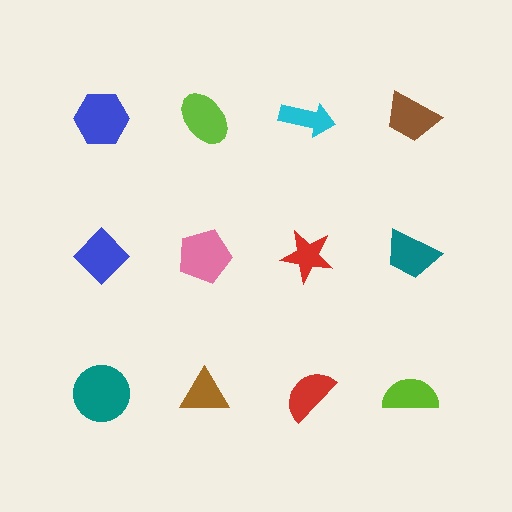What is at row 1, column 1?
A blue hexagon.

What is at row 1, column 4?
A brown trapezoid.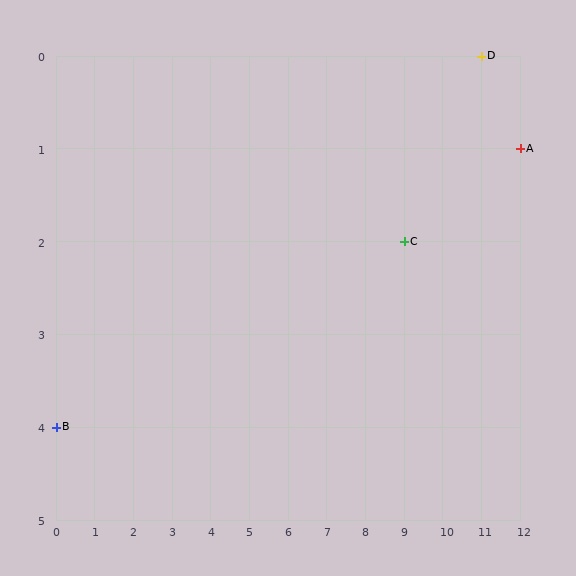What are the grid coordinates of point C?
Point C is at grid coordinates (9, 2).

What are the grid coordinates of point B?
Point B is at grid coordinates (0, 4).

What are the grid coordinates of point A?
Point A is at grid coordinates (12, 1).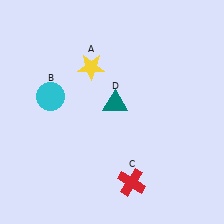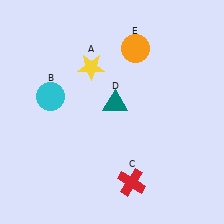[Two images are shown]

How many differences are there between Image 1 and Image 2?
There is 1 difference between the two images.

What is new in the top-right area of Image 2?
An orange circle (E) was added in the top-right area of Image 2.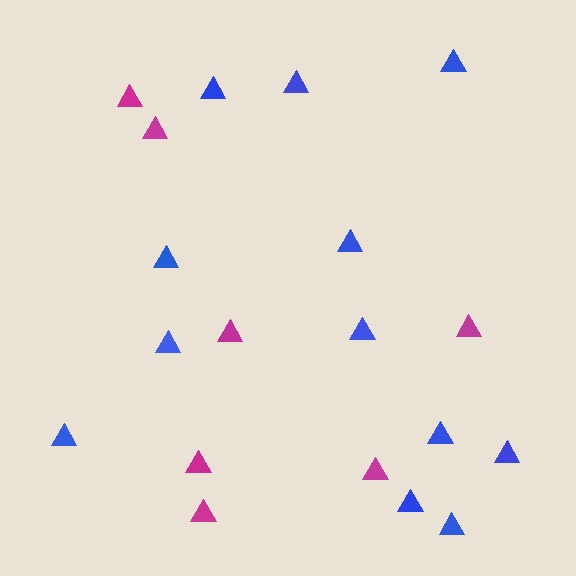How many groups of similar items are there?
There are 2 groups: one group of magenta triangles (7) and one group of blue triangles (12).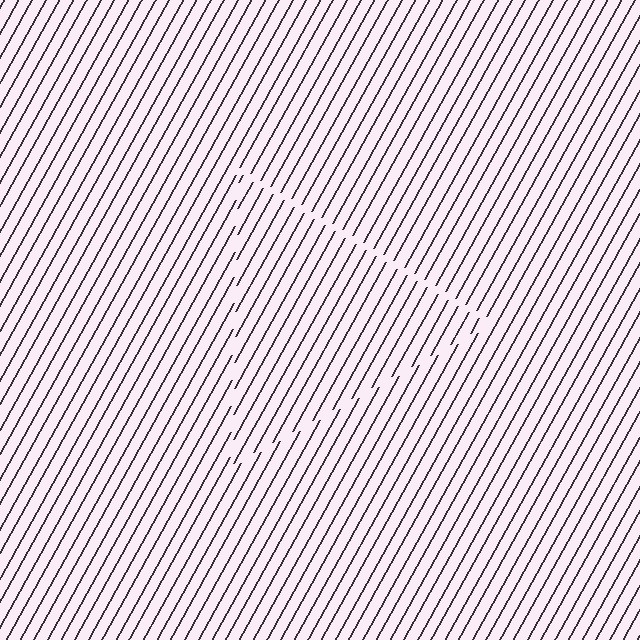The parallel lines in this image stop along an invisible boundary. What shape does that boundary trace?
An illusory triangle. The interior of the shape contains the same grating, shifted by half a period — the contour is defined by the phase discontinuity where line-ends from the inner and outer gratings abut.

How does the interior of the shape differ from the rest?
The interior of the shape contains the same grating, shifted by half a period — the contour is defined by the phase discontinuity where line-ends from the inner and outer gratings abut.